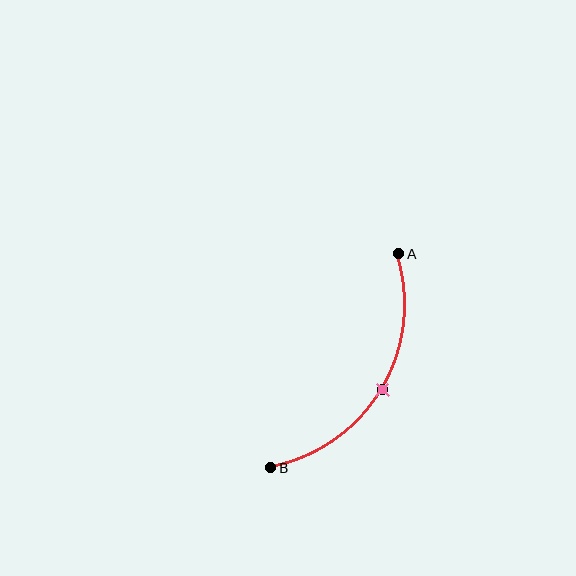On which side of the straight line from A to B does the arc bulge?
The arc bulges to the right of the straight line connecting A and B.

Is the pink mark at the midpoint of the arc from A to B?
Yes. The pink mark lies on the arc at equal arc-length from both A and B — it is the arc midpoint.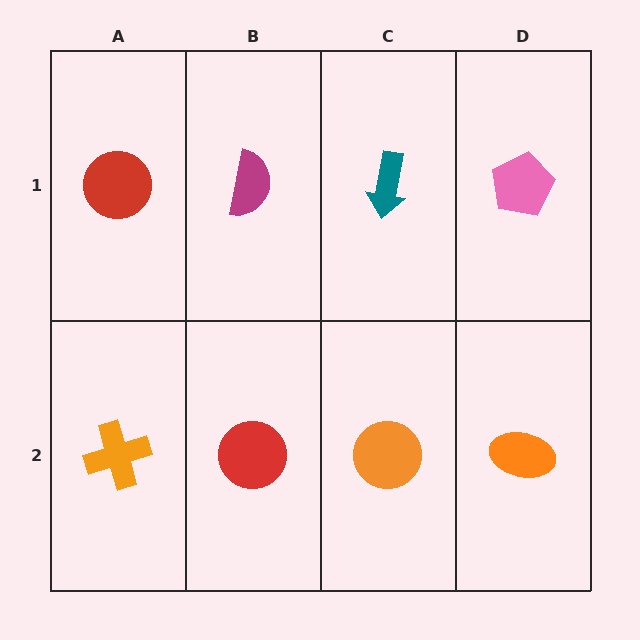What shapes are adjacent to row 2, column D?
A pink pentagon (row 1, column D), an orange circle (row 2, column C).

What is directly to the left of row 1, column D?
A teal arrow.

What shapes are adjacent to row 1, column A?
An orange cross (row 2, column A), a magenta semicircle (row 1, column B).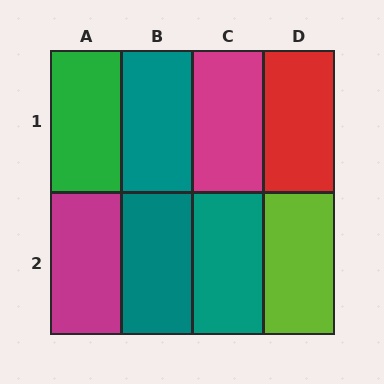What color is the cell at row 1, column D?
Red.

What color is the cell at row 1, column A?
Green.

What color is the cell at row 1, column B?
Teal.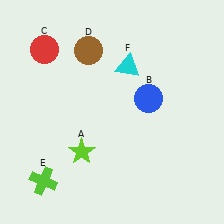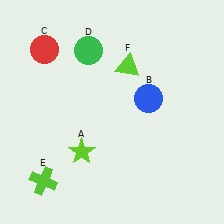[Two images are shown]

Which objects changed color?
D changed from brown to green. F changed from cyan to lime.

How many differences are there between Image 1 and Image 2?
There are 2 differences between the two images.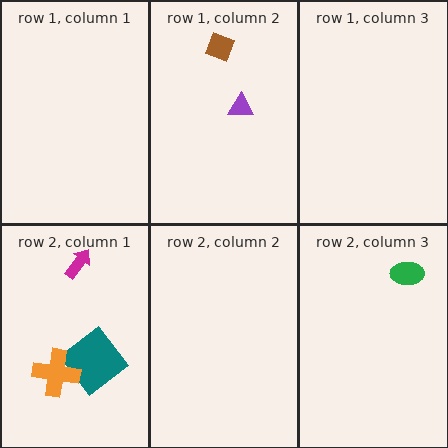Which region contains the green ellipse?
The row 2, column 3 region.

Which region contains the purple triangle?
The row 1, column 2 region.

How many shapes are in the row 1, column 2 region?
2.